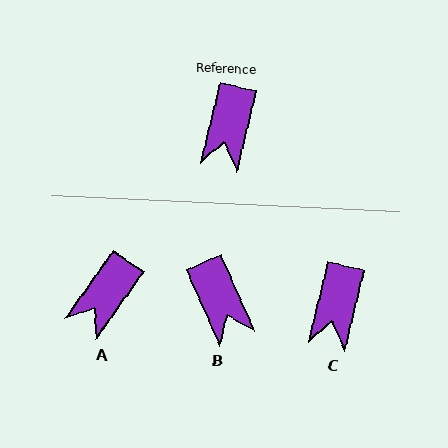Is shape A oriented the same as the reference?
No, it is off by about 22 degrees.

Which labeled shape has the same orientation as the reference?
C.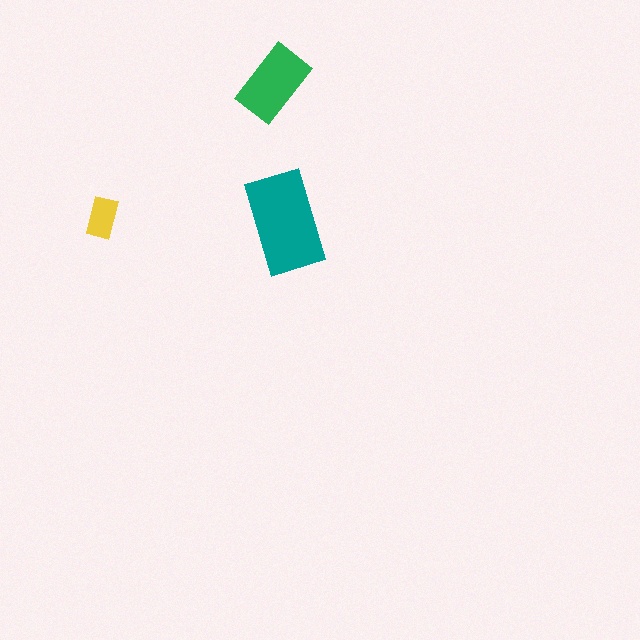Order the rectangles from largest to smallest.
the teal one, the green one, the yellow one.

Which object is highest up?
The green rectangle is topmost.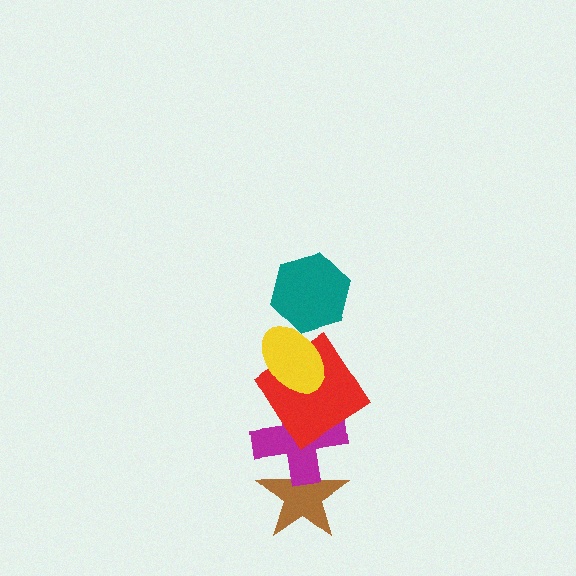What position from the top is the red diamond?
The red diamond is 3rd from the top.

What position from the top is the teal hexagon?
The teal hexagon is 1st from the top.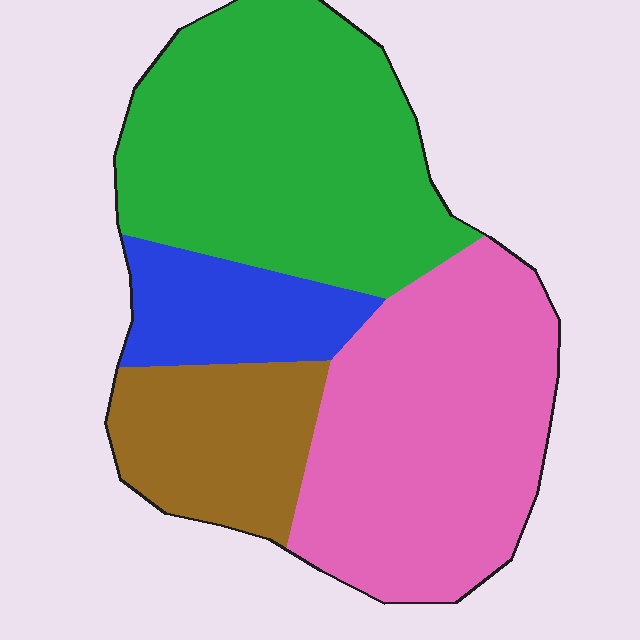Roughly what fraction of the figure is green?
Green covers around 35% of the figure.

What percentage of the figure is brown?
Brown takes up about one sixth (1/6) of the figure.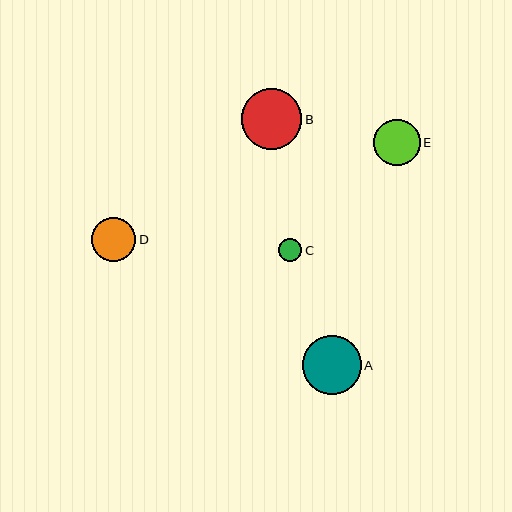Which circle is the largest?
Circle B is the largest with a size of approximately 60 pixels.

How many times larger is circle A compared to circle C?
Circle A is approximately 2.5 times the size of circle C.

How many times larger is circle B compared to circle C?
Circle B is approximately 2.6 times the size of circle C.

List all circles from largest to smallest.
From largest to smallest: B, A, E, D, C.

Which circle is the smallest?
Circle C is the smallest with a size of approximately 24 pixels.